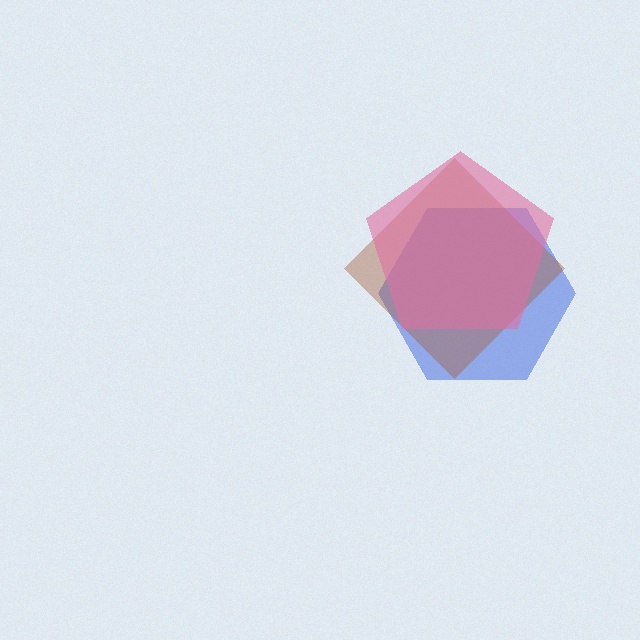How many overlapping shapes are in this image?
There are 3 overlapping shapes in the image.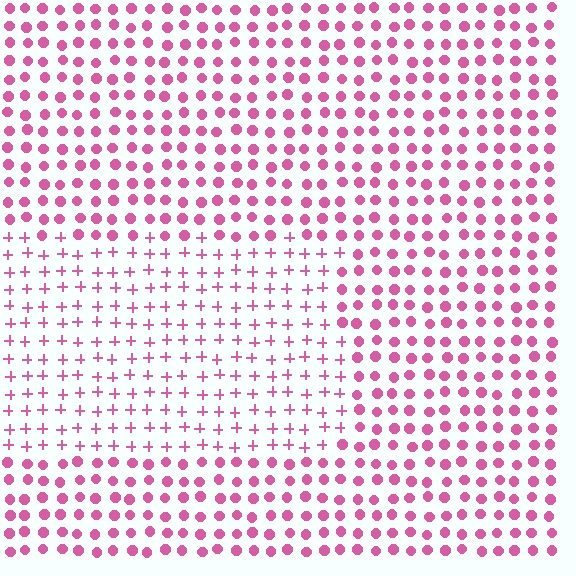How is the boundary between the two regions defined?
The boundary is defined by a change in element shape: plus signs inside vs. circles outside. All elements share the same color and spacing.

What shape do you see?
I see a rectangle.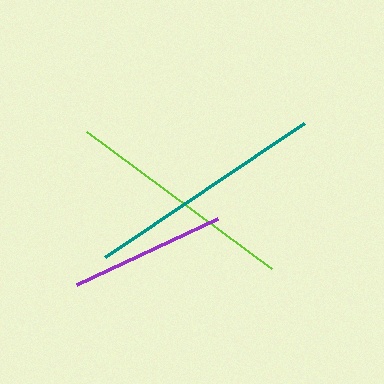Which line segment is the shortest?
The purple line is the shortest at approximately 156 pixels.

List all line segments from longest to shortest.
From longest to shortest: teal, lime, purple.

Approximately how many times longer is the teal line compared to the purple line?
The teal line is approximately 1.5 times the length of the purple line.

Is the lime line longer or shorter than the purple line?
The lime line is longer than the purple line.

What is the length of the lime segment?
The lime segment is approximately 230 pixels long.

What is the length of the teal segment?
The teal segment is approximately 241 pixels long.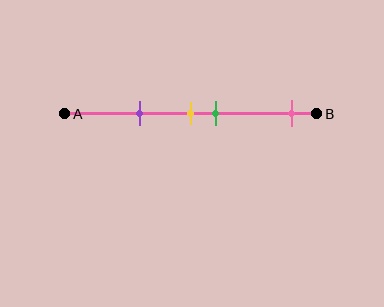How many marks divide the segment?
There are 4 marks dividing the segment.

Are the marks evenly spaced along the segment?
No, the marks are not evenly spaced.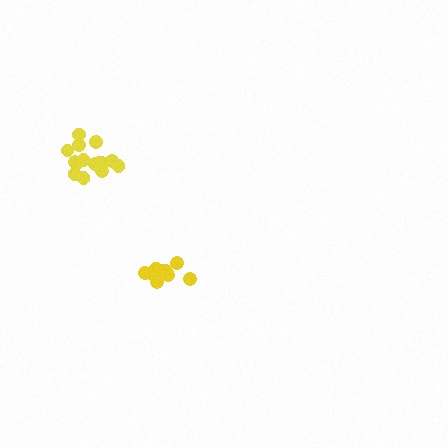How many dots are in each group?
Group 1: 10 dots, Group 2: 15 dots (25 total).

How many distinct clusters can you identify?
There are 2 distinct clusters.